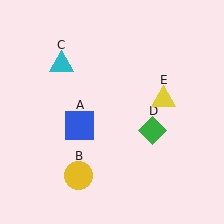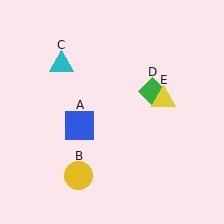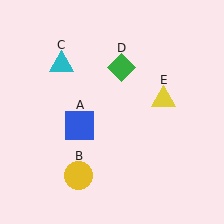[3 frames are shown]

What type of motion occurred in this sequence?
The green diamond (object D) rotated counterclockwise around the center of the scene.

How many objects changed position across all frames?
1 object changed position: green diamond (object D).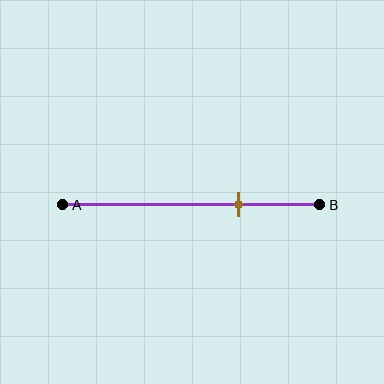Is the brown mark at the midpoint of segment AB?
No, the mark is at about 70% from A, not at the 50% midpoint.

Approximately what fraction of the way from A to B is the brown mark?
The brown mark is approximately 70% of the way from A to B.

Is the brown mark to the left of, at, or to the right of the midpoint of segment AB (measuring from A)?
The brown mark is to the right of the midpoint of segment AB.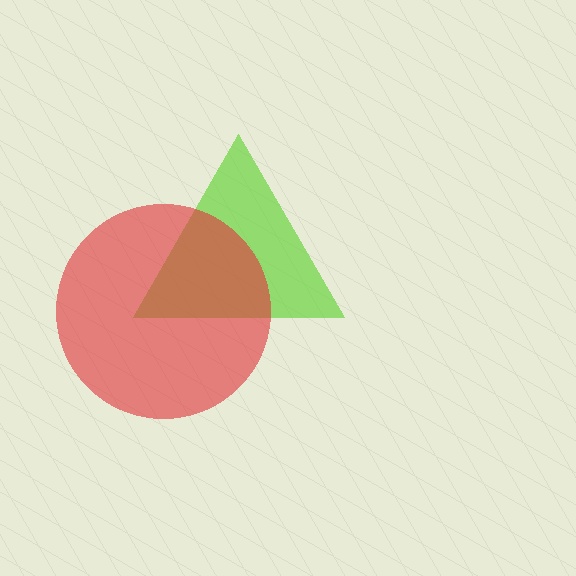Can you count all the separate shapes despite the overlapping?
Yes, there are 2 separate shapes.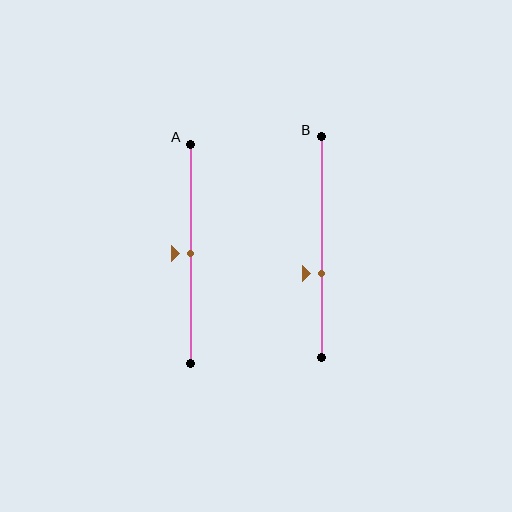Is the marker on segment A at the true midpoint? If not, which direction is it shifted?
Yes, the marker on segment A is at the true midpoint.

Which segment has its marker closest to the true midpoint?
Segment A has its marker closest to the true midpoint.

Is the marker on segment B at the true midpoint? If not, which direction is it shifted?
No, the marker on segment B is shifted downward by about 12% of the segment length.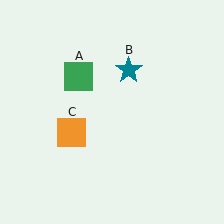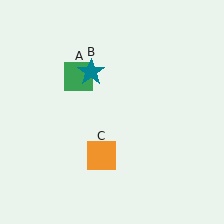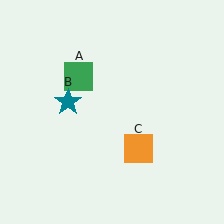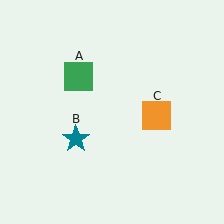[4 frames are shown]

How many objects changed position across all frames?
2 objects changed position: teal star (object B), orange square (object C).